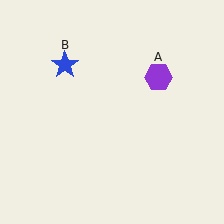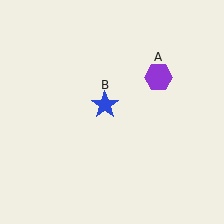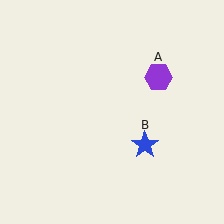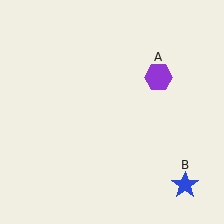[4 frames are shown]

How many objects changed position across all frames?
1 object changed position: blue star (object B).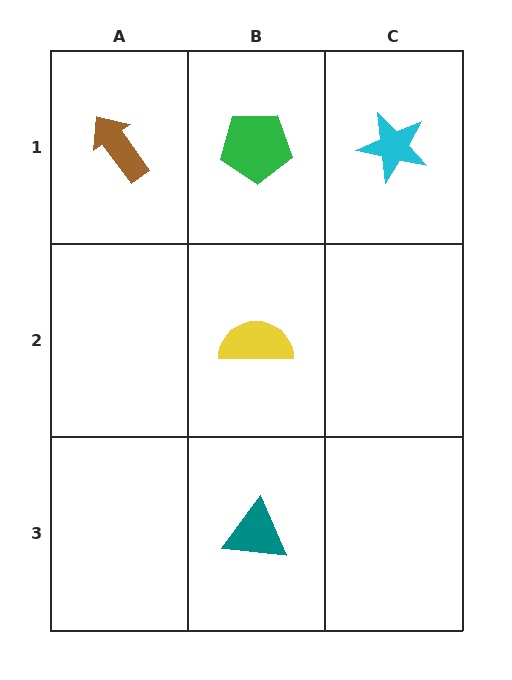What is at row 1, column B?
A green pentagon.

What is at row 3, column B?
A teal triangle.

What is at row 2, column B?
A yellow semicircle.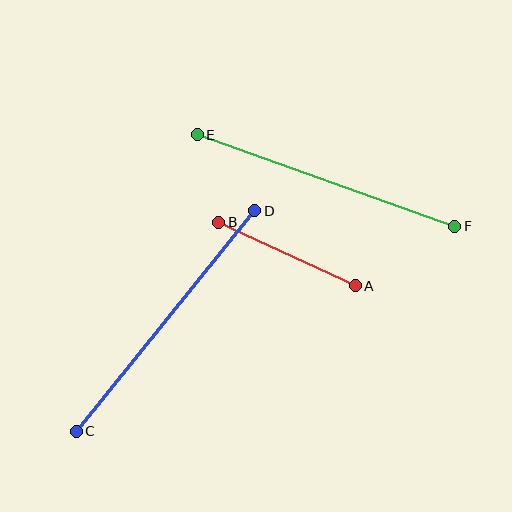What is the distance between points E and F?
The distance is approximately 273 pixels.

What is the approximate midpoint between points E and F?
The midpoint is at approximately (326, 181) pixels.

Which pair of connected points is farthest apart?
Points C and D are farthest apart.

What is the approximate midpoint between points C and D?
The midpoint is at approximately (165, 321) pixels.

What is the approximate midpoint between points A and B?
The midpoint is at approximately (287, 254) pixels.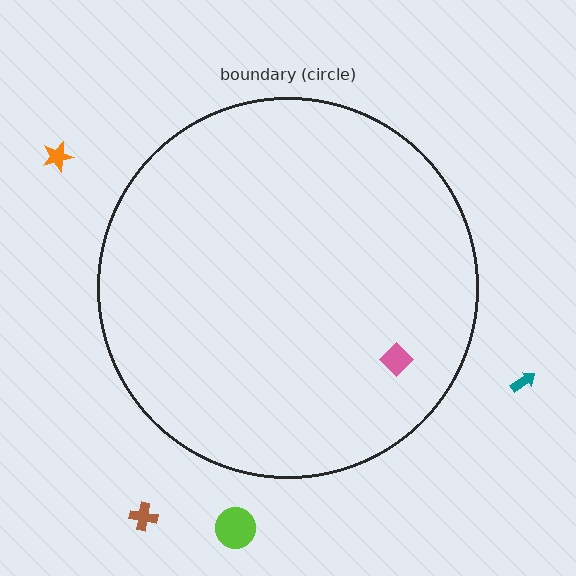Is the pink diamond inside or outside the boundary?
Inside.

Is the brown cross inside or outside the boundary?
Outside.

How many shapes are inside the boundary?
1 inside, 4 outside.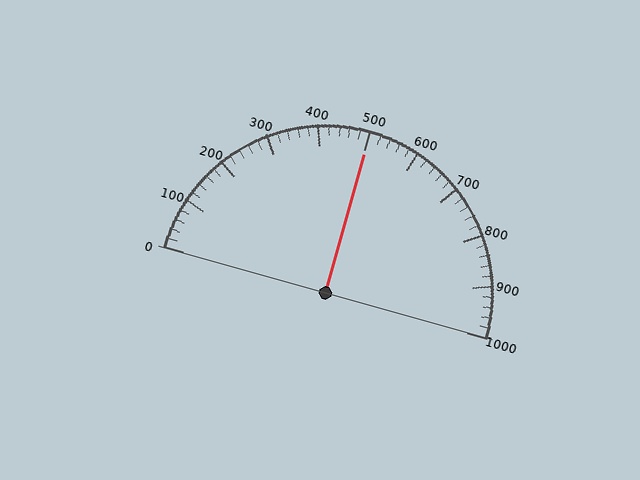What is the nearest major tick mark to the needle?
The nearest major tick mark is 500.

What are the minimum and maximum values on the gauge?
The gauge ranges from 0 to 1000.